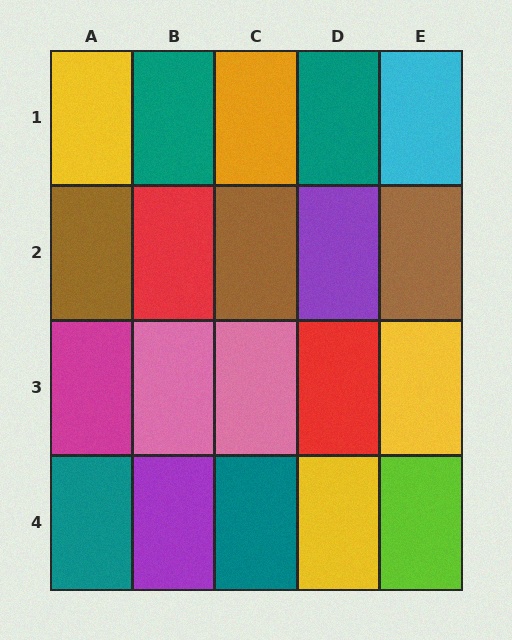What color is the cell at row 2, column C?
Brown.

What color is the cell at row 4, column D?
Yellow.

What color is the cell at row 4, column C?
Teal.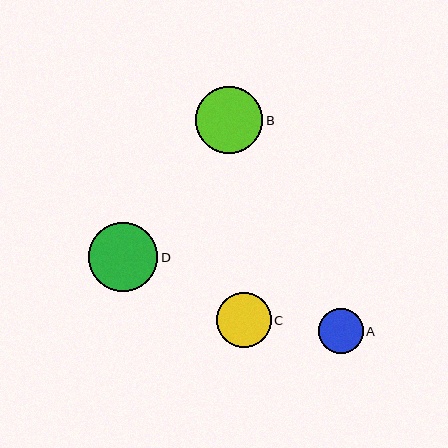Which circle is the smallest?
Circle A is the smallest with a size of approximately 45 pixels.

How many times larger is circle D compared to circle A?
Circle D is approximately 1.6 times the size of circle A.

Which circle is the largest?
Circle D is the largest with a size of approximately 70 pixels.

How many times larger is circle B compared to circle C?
Circle B is approximately 1.2 times the size of circle C.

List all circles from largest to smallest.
From largest to smallest: D, B, C, A.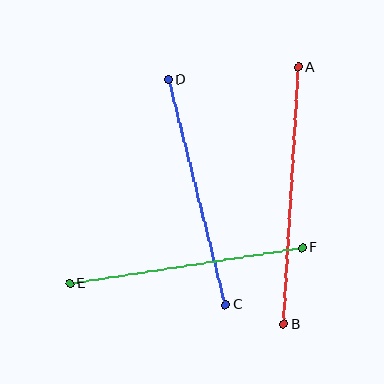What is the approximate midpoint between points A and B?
The midpoint is at approximately (291, 196) pixels.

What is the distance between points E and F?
The distance is approximately 235 pixels.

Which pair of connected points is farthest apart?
Points A and B are farthest apart.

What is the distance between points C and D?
The distance is approximately 232 pixels.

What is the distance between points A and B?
The distance is approximately 258 pixels.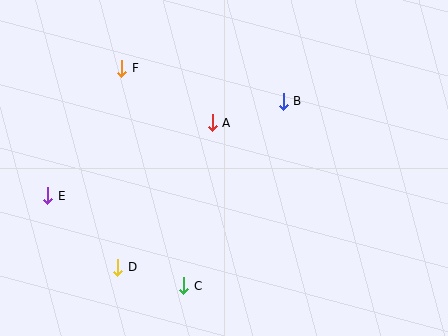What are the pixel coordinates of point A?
Point A is at (212, 123).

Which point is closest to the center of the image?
Point A at (212, 123) is closest to the center.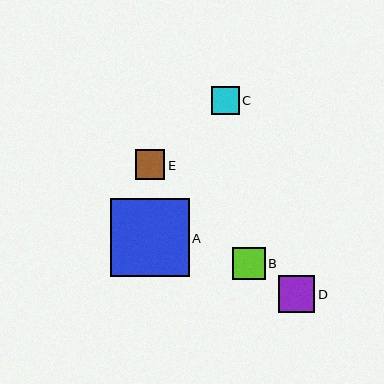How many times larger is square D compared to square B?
Square D is approximately 1.1 times the size of square B.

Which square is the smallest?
Square C is the smallest with a size of approximately 28 pixels.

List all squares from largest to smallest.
From largest to smallest: A, D, B, E, C.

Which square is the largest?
Square A is the largest with a size of approximately 79 pixels.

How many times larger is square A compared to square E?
Square A is approximately 2.7 times the size of square E.